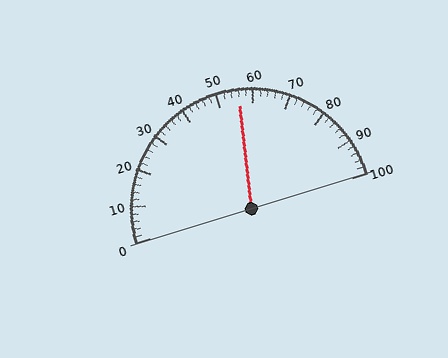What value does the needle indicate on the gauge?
The needle indicates approximately 56.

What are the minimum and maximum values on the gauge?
The gauge ranges from 0 to 100.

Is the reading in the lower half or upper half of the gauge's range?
The reading is in the upper half of the range (0 to 100).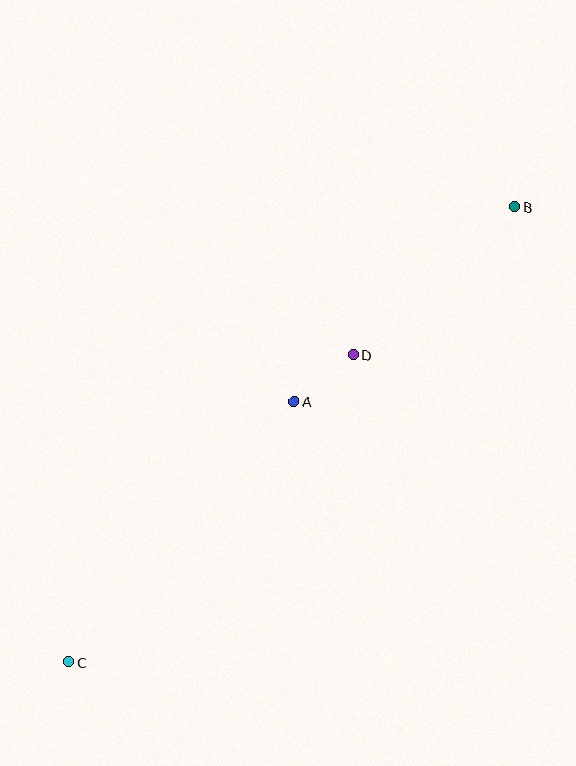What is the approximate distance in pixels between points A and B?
The distance between A and B is approximately 294 pixels.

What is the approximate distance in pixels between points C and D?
The distance between C and D is approximately 418 pixels.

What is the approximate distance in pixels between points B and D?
The distance between B and D is approximately 219 pixels.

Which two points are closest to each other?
Points A and D are closest to each other.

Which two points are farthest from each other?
Points B and C are farthest from each other.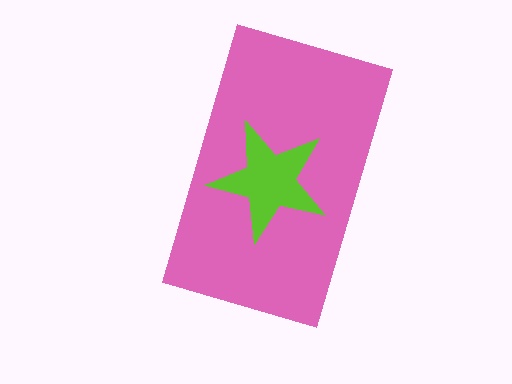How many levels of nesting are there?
2.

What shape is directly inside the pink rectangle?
The lime star.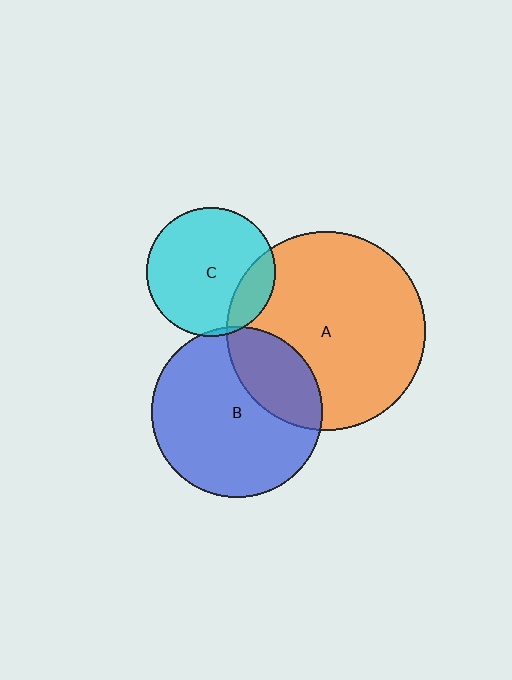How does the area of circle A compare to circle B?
Approximately 1.4 times.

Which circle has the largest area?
Circle A (orange).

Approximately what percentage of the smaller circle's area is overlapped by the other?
Approximately 25%.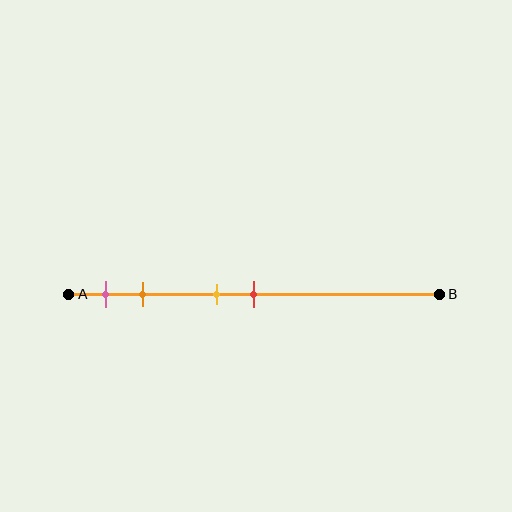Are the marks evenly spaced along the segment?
No, the marks are not evenly spaced.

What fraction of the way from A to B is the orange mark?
The orange mark is approximately 20% (0.2) of the way from A to B.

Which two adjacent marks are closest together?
The yellow and red marks are the closest adjacent pair.